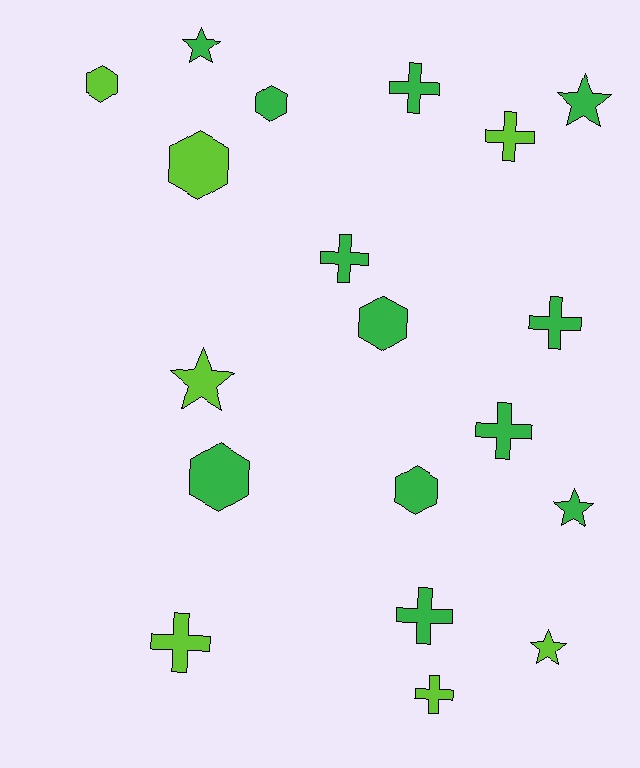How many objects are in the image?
There are 19 objects.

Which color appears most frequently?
Green, with 12 objects.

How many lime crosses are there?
There are 3 lime crosses.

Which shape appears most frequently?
Cross, with 8 objects.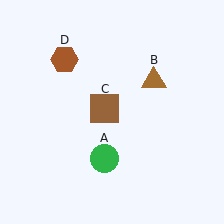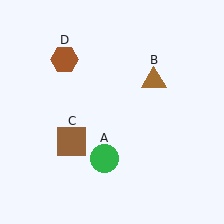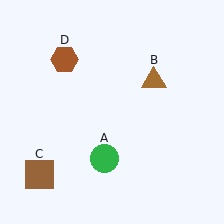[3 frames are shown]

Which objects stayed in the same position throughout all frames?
Green circle (object A) and brown triangle (object B) and brown hexagon (object D) remained stationary.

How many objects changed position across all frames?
1 object changed position: brown square (object C).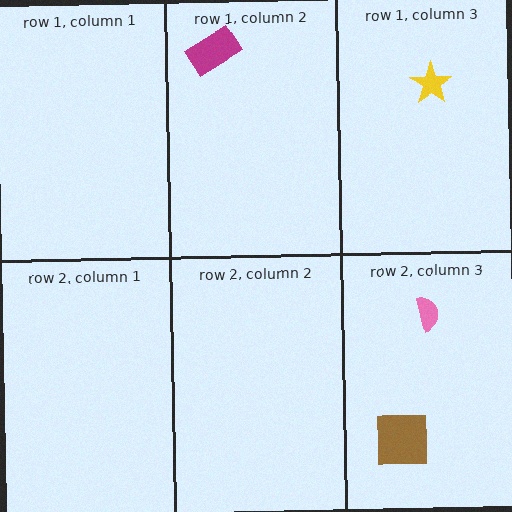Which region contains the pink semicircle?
The row 2, column 3 region.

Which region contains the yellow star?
The row 1, column 3 region.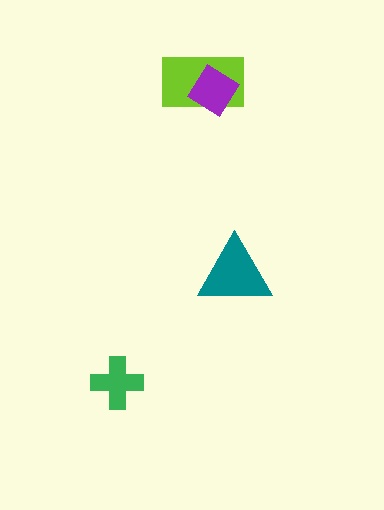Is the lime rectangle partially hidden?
Yes, it is partially covered by another shape.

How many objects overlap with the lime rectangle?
1 object overlaps with the lime rectangle.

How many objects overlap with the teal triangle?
0 objects overlap with the teal triangle.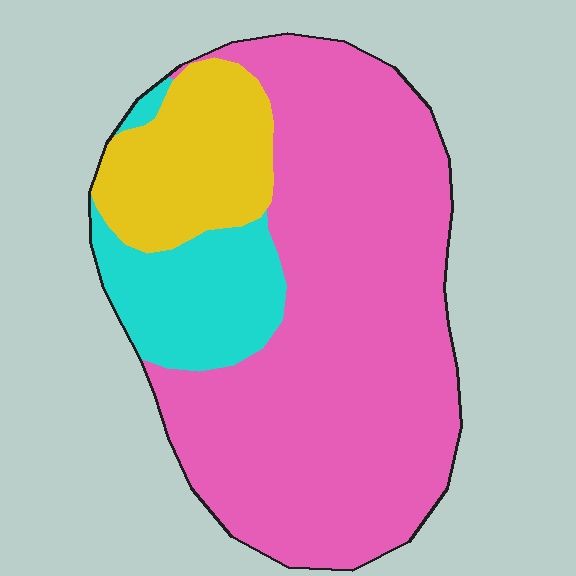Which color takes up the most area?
Pink, at roughly 70%.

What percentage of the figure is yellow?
Yellow takes up about one sixth (1/6) of the figure.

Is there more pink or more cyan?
Pink.